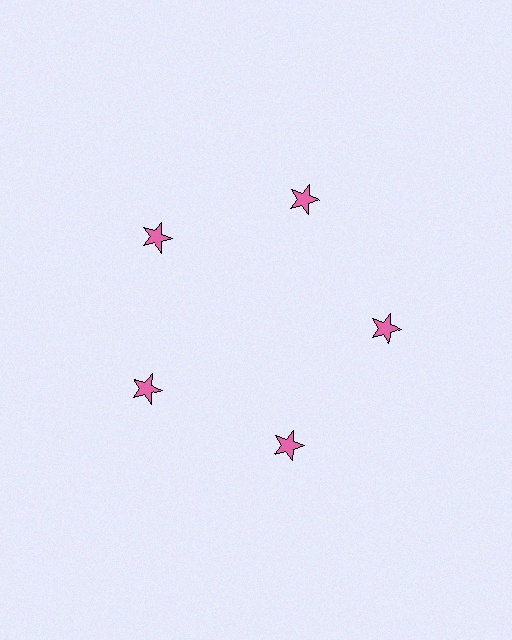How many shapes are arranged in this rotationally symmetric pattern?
There are 5 shapes, arranged in 5 groups of 1.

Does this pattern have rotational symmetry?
Yes, this pattern has 5-fold rotational symmetry. It looks the same after rotating 72 degrees around the center.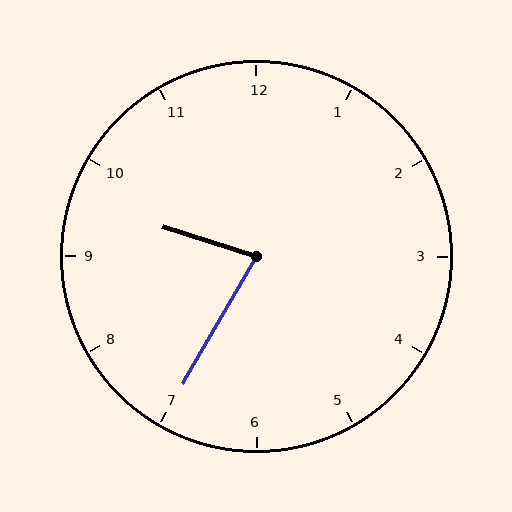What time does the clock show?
9:35.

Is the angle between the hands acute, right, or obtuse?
It is acute.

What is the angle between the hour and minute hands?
Approximately 78 degrees.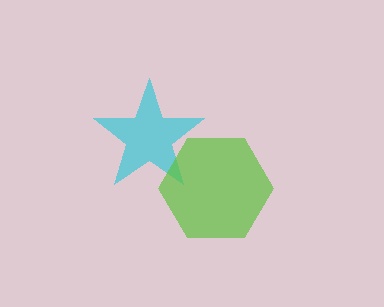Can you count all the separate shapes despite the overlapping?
Yes, there are 2 separate shapes.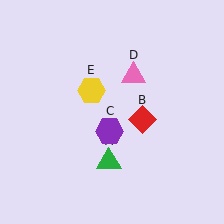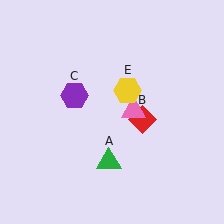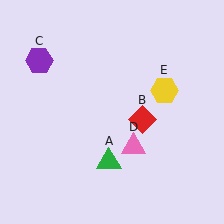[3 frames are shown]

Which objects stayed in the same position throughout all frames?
Green triangle (object A) and red diamond (object B) remained stationary.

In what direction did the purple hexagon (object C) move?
The purple hexagon (object C) moved up and to the left.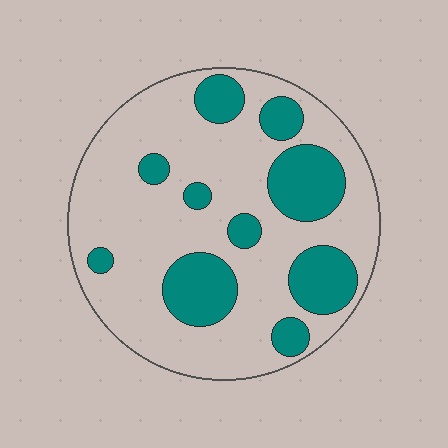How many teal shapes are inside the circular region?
10.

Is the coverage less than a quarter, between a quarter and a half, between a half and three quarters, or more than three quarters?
Between a quarter and a half.